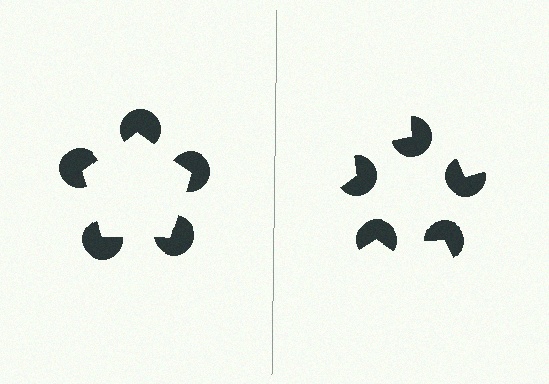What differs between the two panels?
The pac-man discs are positioned identically on both sides; only the wedge orientations differ. On the left they align to a pentagon; on the right they are misaligned.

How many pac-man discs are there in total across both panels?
10 — 5 on each side.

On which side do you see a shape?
An illusory pentagon appears on the left side. On the right side the wedge cuts are rotated, so no coherent shape forms.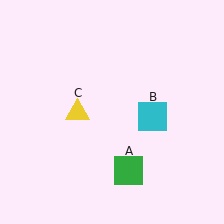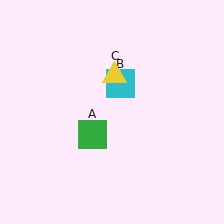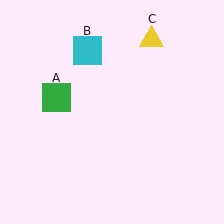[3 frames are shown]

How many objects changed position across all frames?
3 objects changed position: green square (object A), cyan square (object B), yellow triangle (object C).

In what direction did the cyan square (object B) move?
The cyan square (object B) moved up and to the left.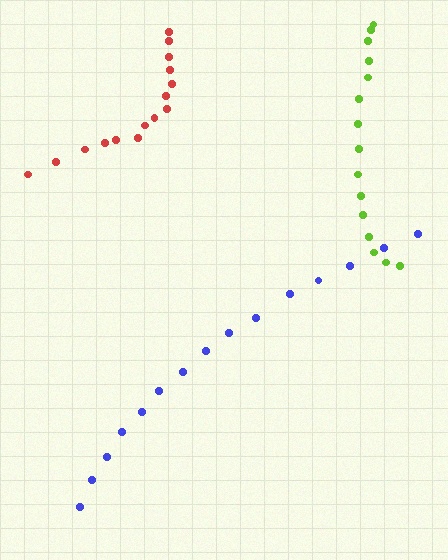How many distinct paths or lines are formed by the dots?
There are 3 distinct paths.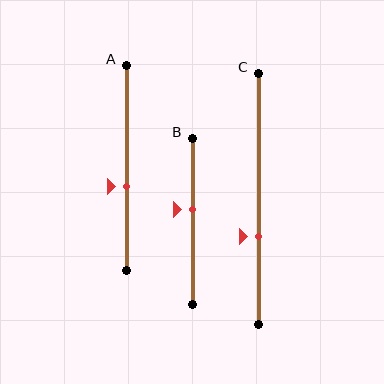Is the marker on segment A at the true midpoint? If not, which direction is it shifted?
No, the marker on segment A is shifted downward by about 9% of the segment length.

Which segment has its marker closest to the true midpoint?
Segment B has its marker closest to the true midpoint.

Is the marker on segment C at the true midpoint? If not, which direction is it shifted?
No, the marker on segment C is shifted downward by about 15% of the segment length.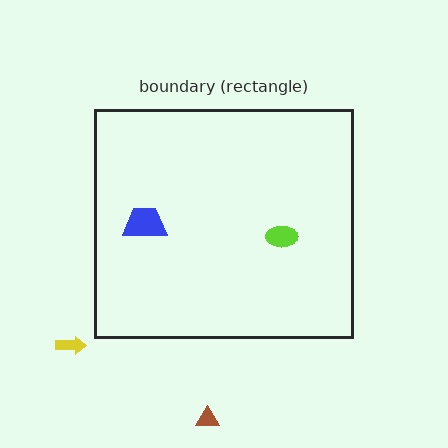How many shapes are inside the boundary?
2 inside, 2 outside.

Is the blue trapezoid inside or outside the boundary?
Inside.